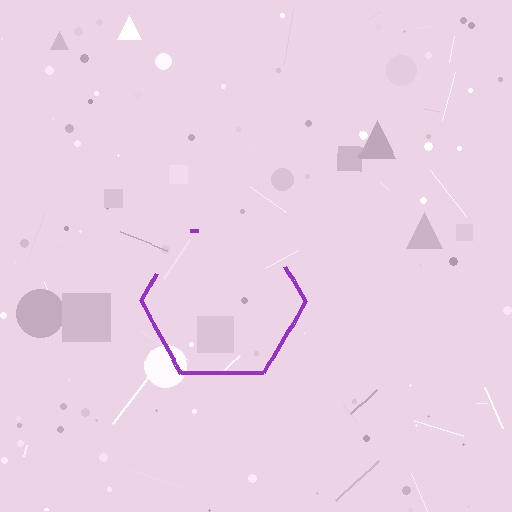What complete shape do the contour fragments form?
The contour fragments form a hexagon.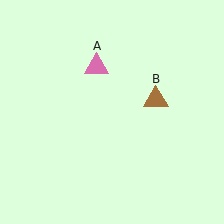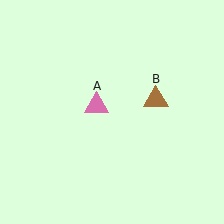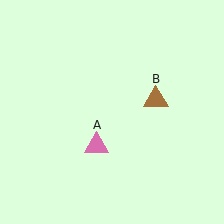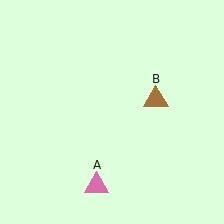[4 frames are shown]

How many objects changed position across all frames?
1 object changed position: pink triangle (object A).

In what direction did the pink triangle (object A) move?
The pink triangle (object A) moved down.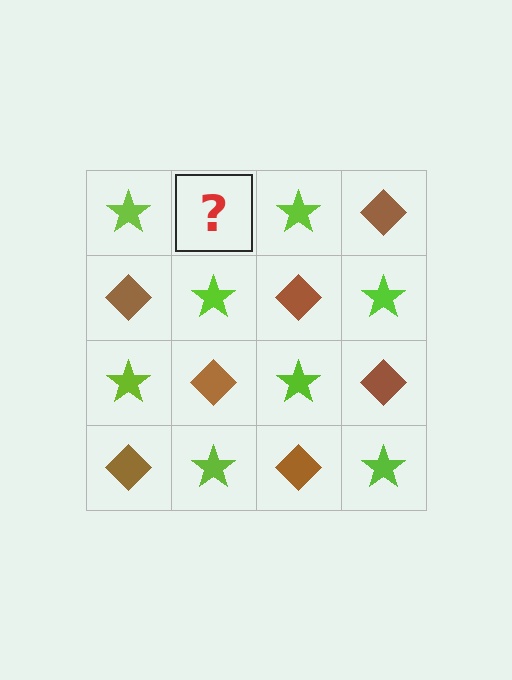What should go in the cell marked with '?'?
The missing cell should contain a brown diamond.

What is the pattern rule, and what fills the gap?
The rule is that it alternates lime star and brown diamond in a checkerboard pattern. The gap should be filled with a brown diamond.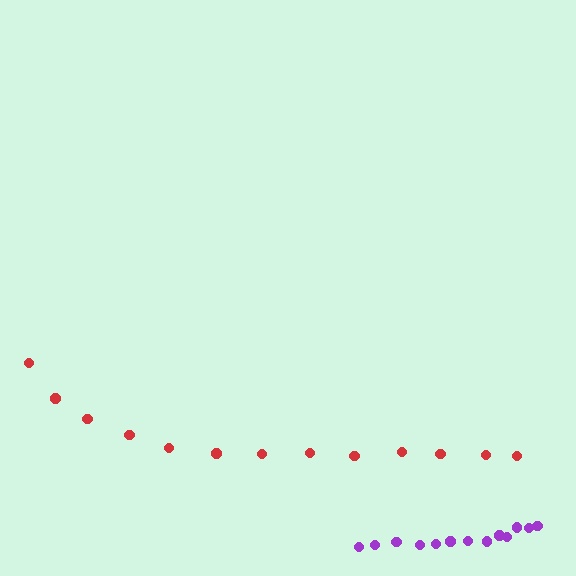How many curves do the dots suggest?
There are 2 distinct paths.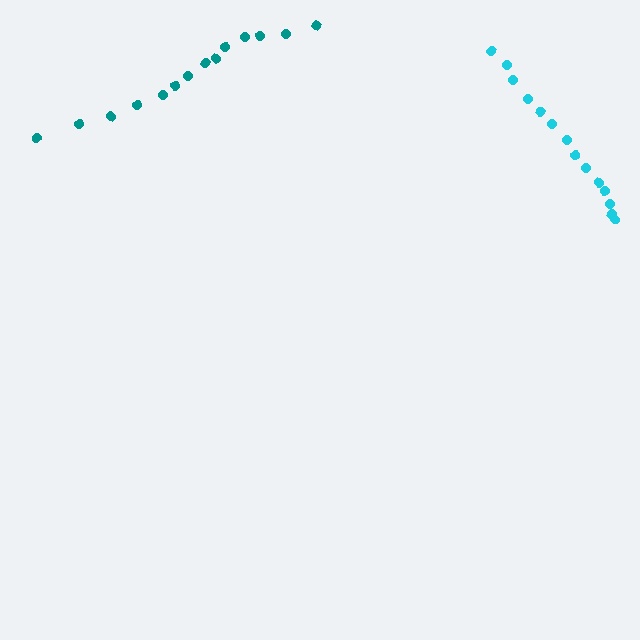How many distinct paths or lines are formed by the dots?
There are 2 distinct paths.